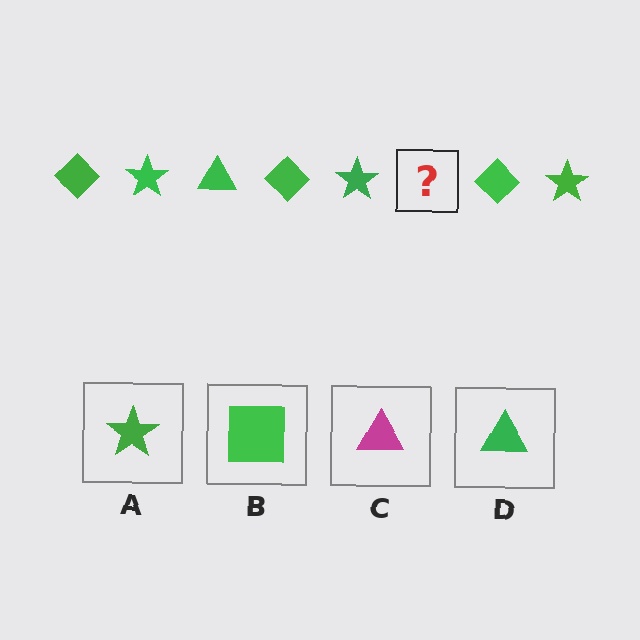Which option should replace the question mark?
Option D.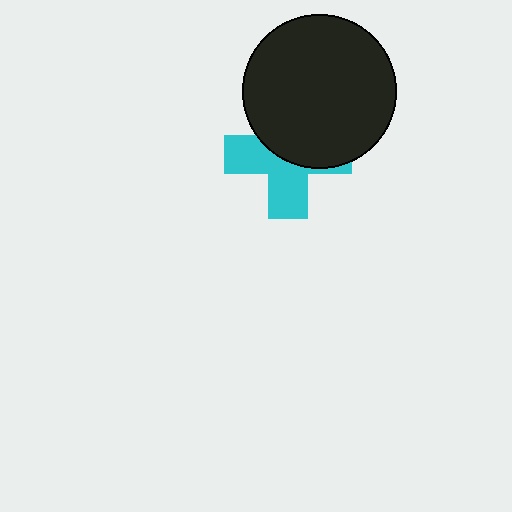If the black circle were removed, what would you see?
You would see the complete cyan cross.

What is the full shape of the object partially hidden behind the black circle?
The partially hidden object is a cyan cross.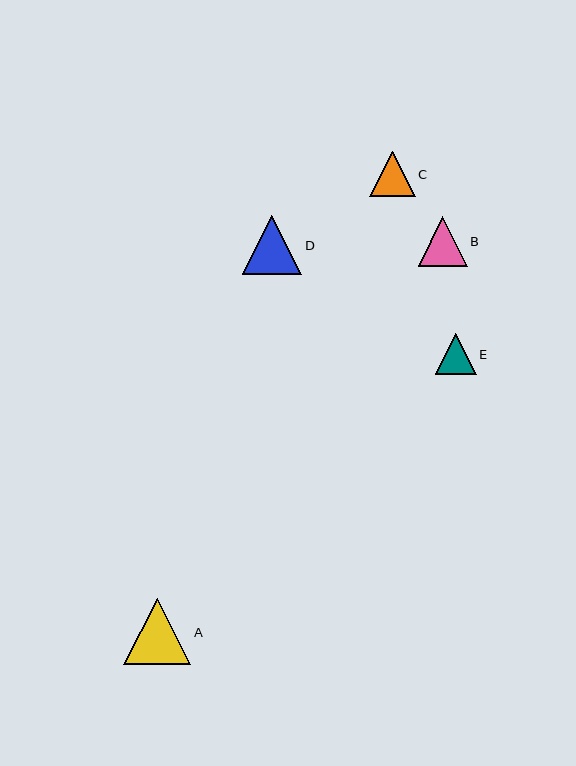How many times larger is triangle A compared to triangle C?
Triangle A is approximately 1.5 times the size of triangle C.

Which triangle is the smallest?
Triangle E is the smallest with a size of approximately 41 pixels.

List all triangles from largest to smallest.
From largest to smallest: A, D, B, C, E.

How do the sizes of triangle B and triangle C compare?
Triangle B and triangle C are approximately the same size.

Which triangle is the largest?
Triangle A is the largest with a size of approximately 67 pixels.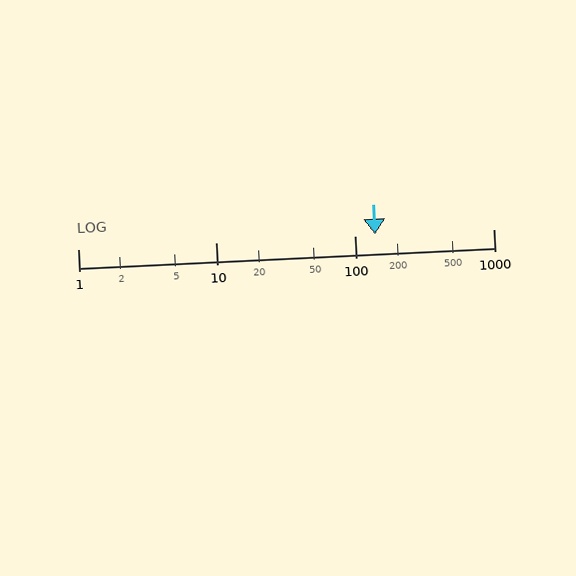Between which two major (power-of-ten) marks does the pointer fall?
The pointer is between 100 and 1000.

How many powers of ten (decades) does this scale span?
The scale spans 3 decades, from 1 to 1000.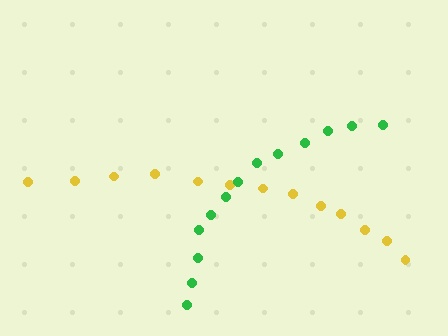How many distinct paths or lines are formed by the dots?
There are 2 distinct paths.